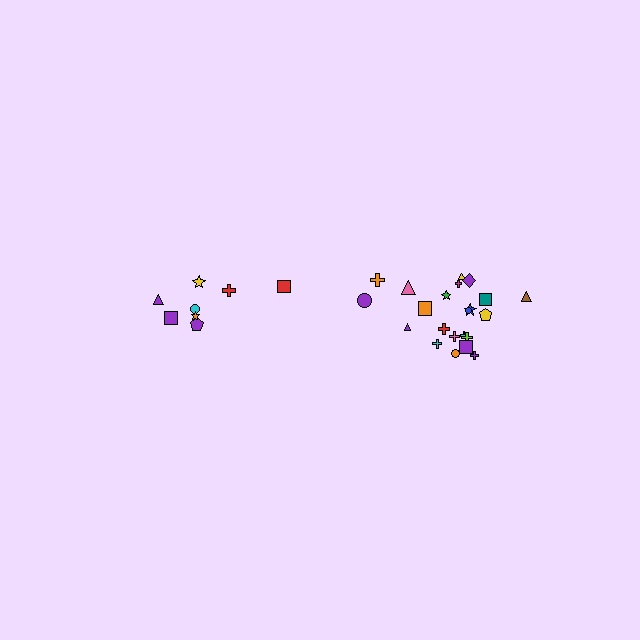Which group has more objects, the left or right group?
The right group.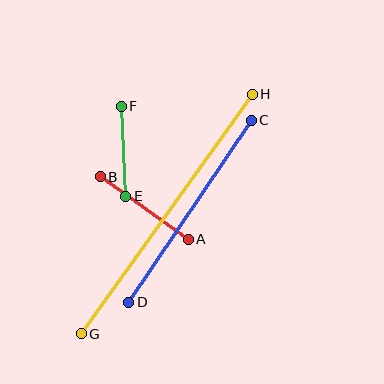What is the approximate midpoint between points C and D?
The midpoint is at approximately (190, 211) pixels.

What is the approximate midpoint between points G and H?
The midpoint is at approximately (167, 214) pixels.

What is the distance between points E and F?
The distance is approximately 90 pixels.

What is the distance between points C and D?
The distance is approximately 219 pixels.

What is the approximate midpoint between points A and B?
The midpoint is at approximately (144, 208) pixels.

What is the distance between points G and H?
The distance is approximately 294 pixels.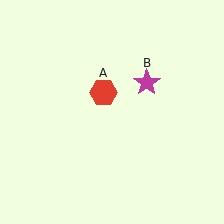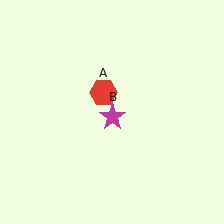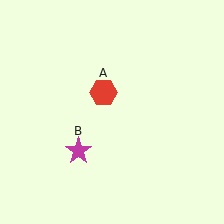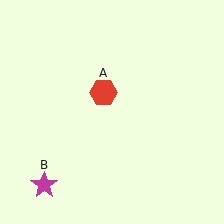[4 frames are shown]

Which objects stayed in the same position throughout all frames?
Red hexagon (object A) remained stationary.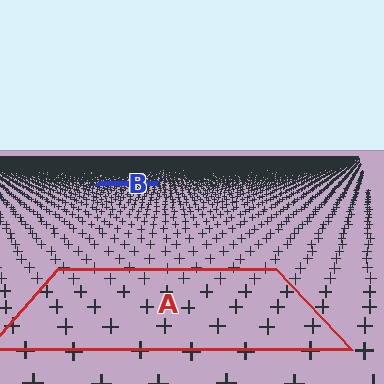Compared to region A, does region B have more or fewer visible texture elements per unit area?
Region B has more texture elements per unit area — they are packed more densely because it is farther away.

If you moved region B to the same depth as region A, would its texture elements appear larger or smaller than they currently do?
They would appear larger. At a closer depth, the same texture elements are projected at a bigger on-screen size.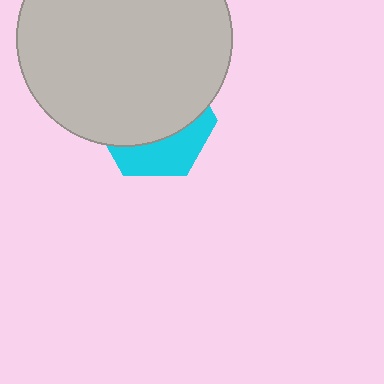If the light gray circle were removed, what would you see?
You would see the complete cyan hexagon.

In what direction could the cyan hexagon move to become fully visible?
The cyan hexagon could move down. That would shift it out from behind the light gray circle entirely.